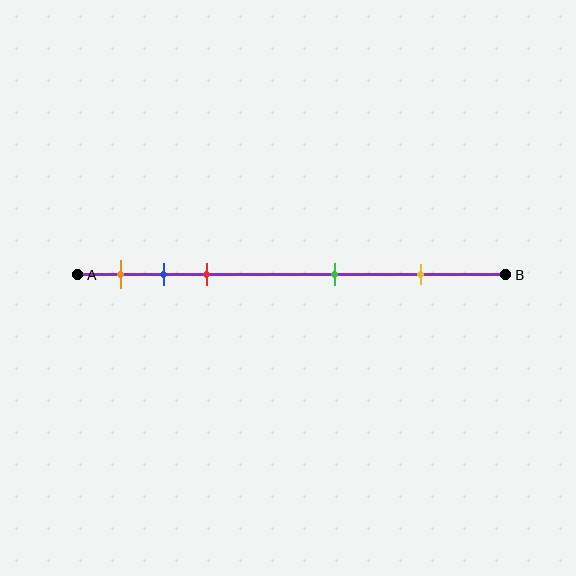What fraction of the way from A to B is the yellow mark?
The yellow mark is approximately 80% (0.8) of the way from A to B.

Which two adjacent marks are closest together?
The blue and red marks are the closest adjacent pair.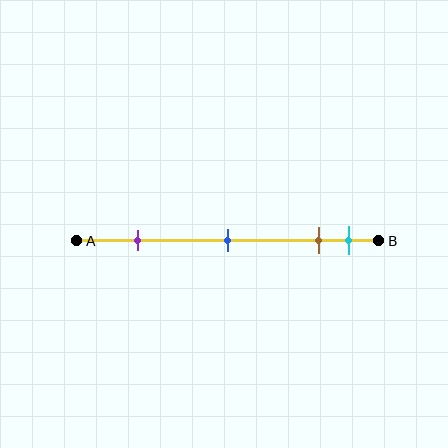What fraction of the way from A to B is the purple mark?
The purple mark is approximately 20% (0.2) of the way from A to B.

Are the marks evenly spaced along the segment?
No, the marks are not evenly spaced.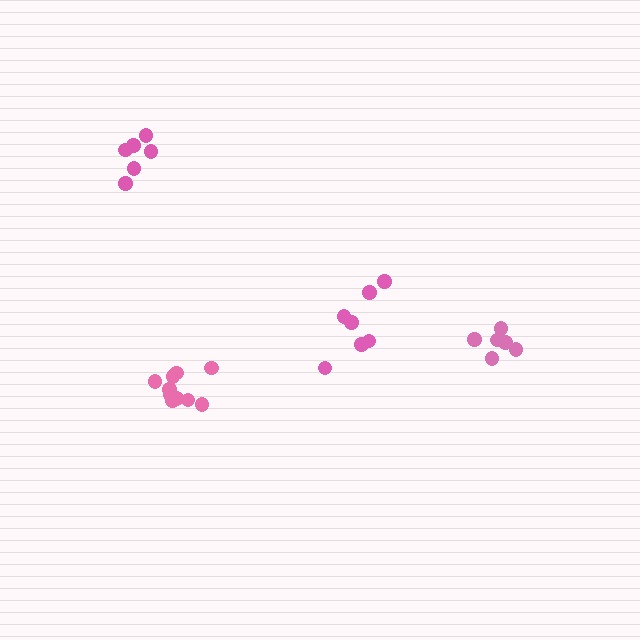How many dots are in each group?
Group 1: 6 dots, Group 2: 6 dots, Group 3: 10 dots, Group 4: 7 dots (29 total).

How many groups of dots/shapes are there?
There are 4 groups.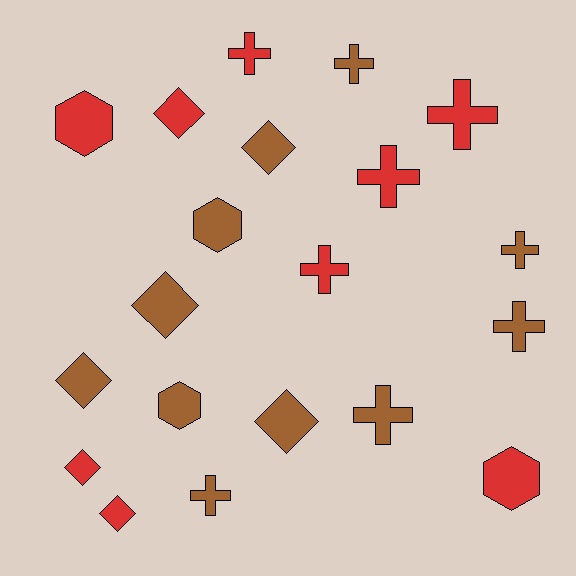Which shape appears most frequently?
Cross, with 9 objects.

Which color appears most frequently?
Brown, with 11 objects.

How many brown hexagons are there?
There are 2 brown hexagons.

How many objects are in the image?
There are 20 objects.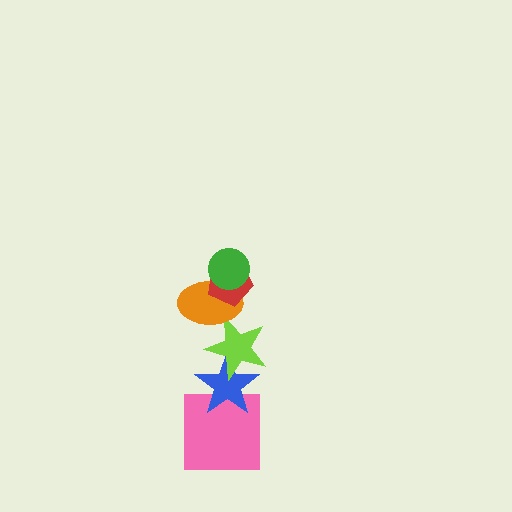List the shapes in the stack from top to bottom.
From top to bottom: the green circle, the red pentagon, the orange ellipse, the lime star, the blue star, the pink square.